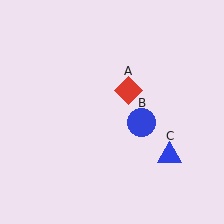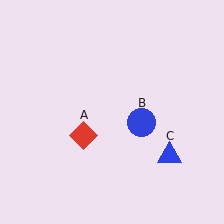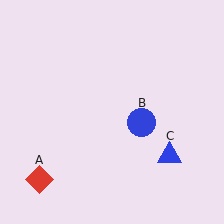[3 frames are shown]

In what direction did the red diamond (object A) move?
The red diamond (object A) moved down and to the left.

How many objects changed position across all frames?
1 object changed position: red diamond (object A).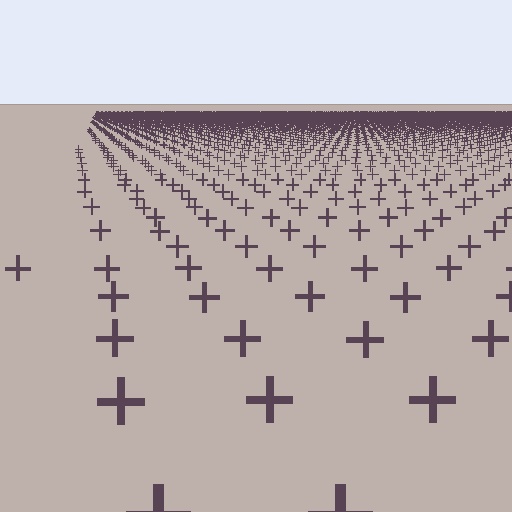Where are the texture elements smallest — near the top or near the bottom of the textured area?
Near the top.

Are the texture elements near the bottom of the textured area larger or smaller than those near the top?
Larger. Near the bottom, elements are closer to the viewer and appear at a bigger on-screen size.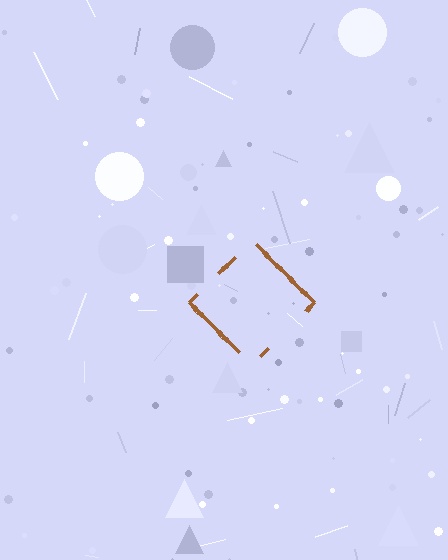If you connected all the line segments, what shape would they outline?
They would outline a diamond.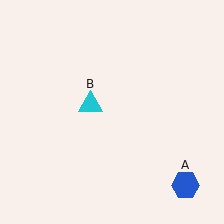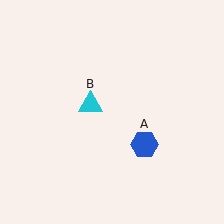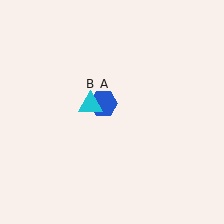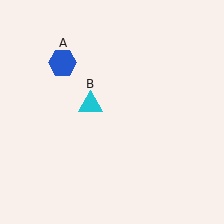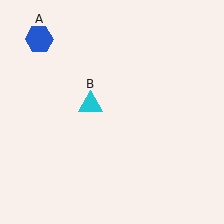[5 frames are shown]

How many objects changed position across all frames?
1 object changed position: blue hexagon (object A).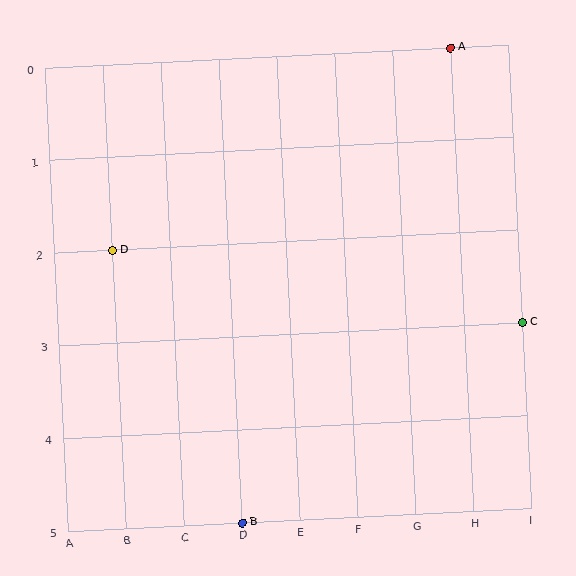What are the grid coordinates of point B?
Point B is at grid coordinates (D, 5).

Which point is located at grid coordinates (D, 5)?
Point B is at (D, 5).